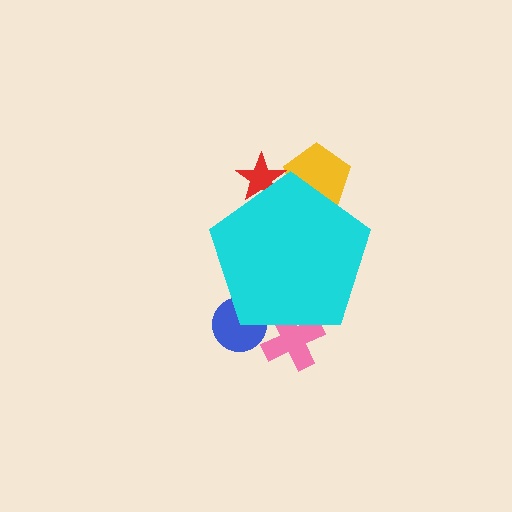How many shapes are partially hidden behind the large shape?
4 shapes are partially hidden.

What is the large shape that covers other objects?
A cyan pentagon.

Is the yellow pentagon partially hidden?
Yes, the yellow pentagon is partially hidden behind the cyan pentagon.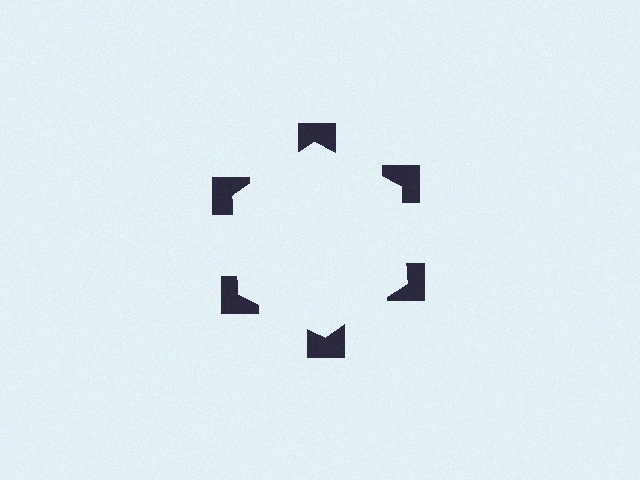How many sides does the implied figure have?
6 sides.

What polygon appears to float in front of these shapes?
An illusory hexagon — its edges are inferred from the aligned wedge cuts in the notched squares, not physically drawn.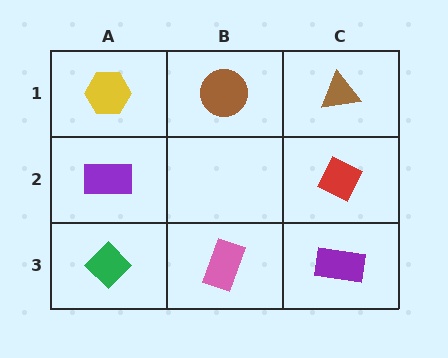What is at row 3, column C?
A purple rectangle.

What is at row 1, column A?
A yellow hexagon.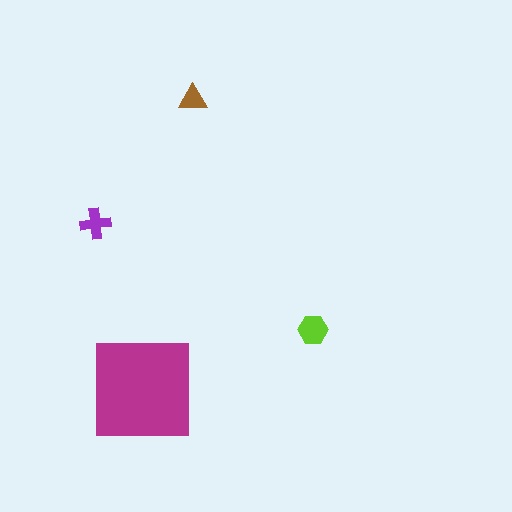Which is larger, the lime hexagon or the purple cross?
The lime hexagon.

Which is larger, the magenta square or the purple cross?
The magenta square.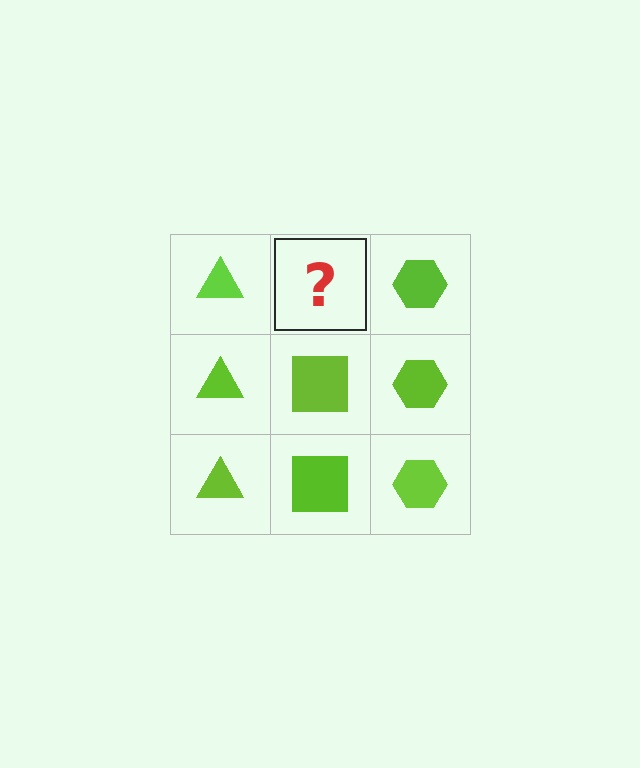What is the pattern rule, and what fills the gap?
The rule is that each column has a consistent shape. The gap should be filled with a lime square.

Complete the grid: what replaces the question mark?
The question mark should be replaced with a lime square.